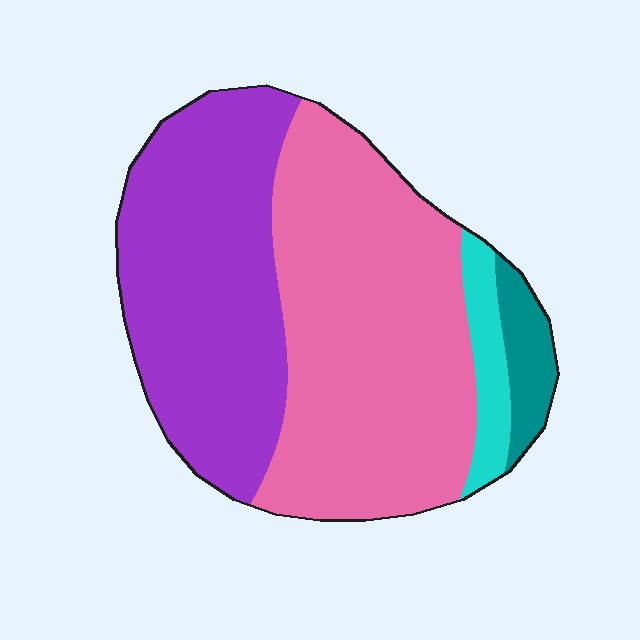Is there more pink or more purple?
Pink.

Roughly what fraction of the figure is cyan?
Cyan takes up less than a quarter of the figure.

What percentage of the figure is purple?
Purple covers about 40% of the figure.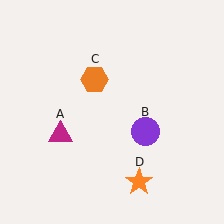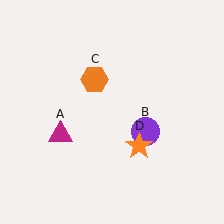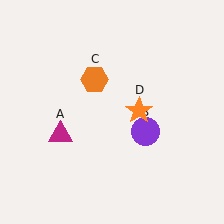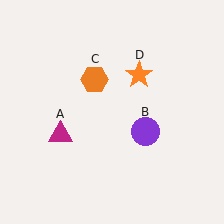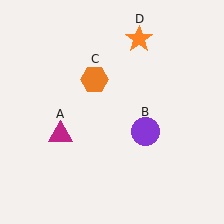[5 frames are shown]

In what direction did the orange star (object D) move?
The orange star (object D) moved up.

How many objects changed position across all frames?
1 object changed position: orange star (object D).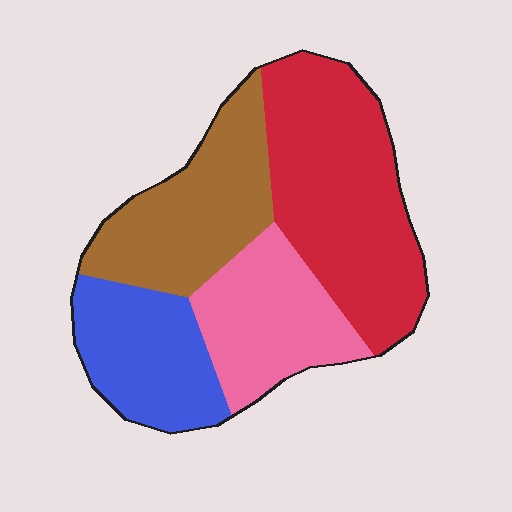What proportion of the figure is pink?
Pink covers 20% of the figure.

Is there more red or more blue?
Red.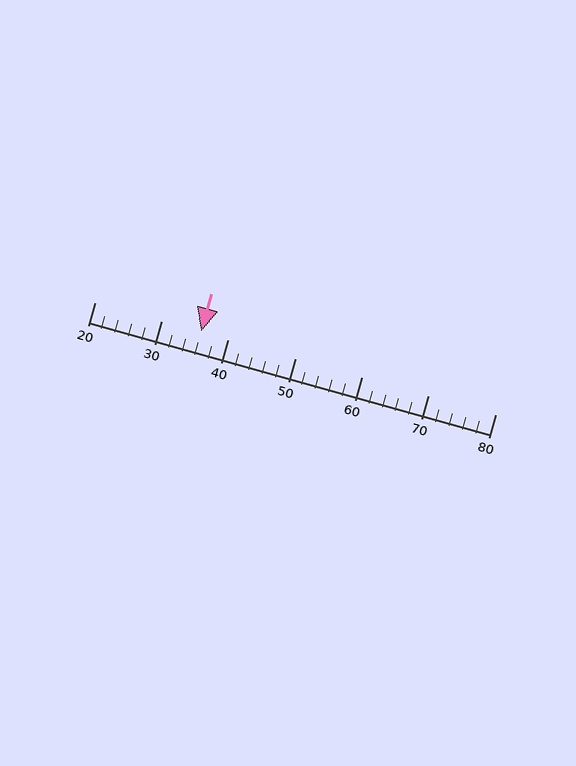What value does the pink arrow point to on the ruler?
The pink arrow points to approximately 36.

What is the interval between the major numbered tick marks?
The major tick marks are spaced 10 units apart.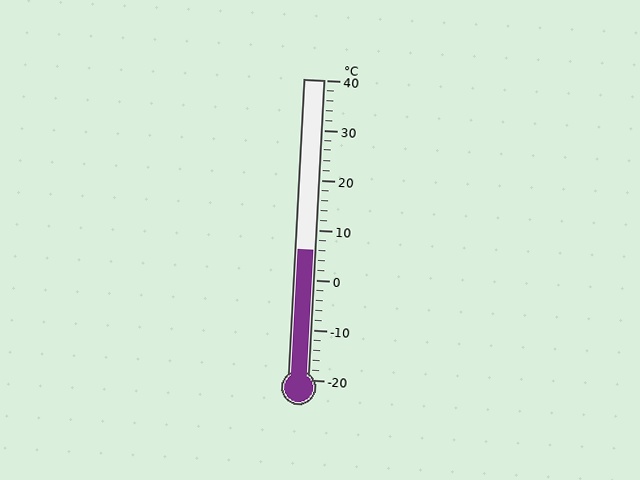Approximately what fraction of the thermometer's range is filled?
The thermometer is filled to approximately 45% of its range.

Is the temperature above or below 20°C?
The temperature is below 20°C.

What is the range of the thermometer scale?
The thermometer scale ranges from -20°C to 40°C.